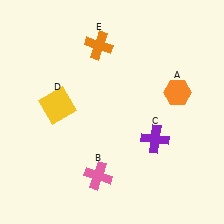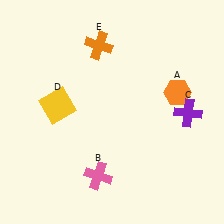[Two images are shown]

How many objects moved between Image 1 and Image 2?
1 object moved between the two images.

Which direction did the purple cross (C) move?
The purple cross (C) moved right.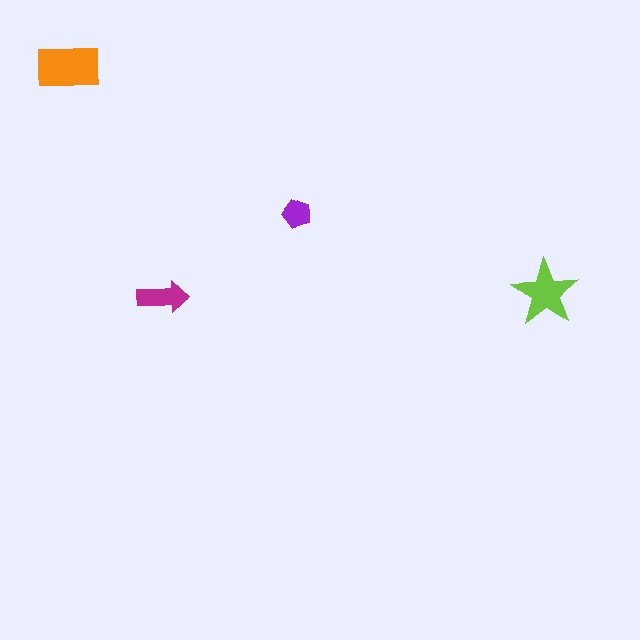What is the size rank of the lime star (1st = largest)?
2nd.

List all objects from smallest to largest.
The purple pentagon, the magenta arrow, the lime star, the orange rectangle.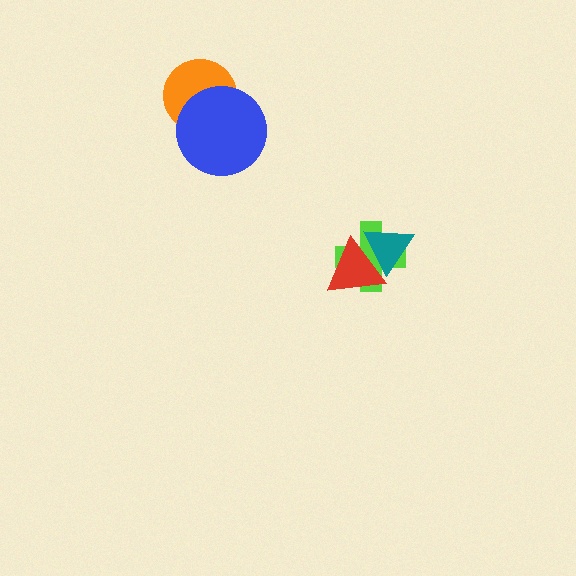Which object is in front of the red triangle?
The teal triangle is in front of the red triangle.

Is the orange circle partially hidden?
Yes, it is partially covered by another shape.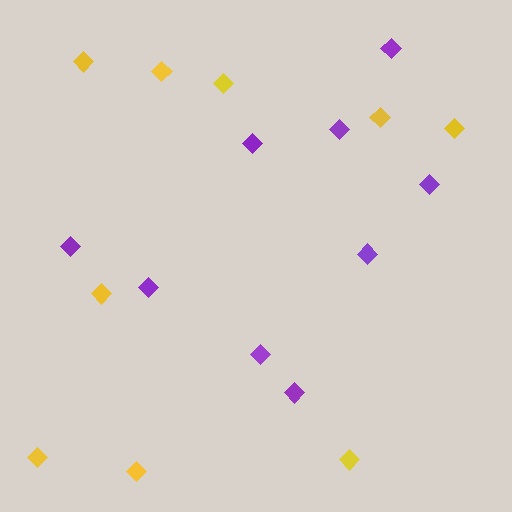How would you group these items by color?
There are 2 groups: one group of purple diamonds (9) and one group of yellow diamonds (9).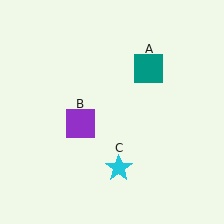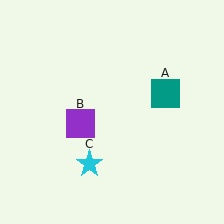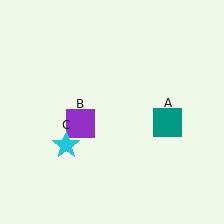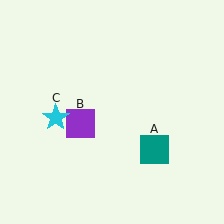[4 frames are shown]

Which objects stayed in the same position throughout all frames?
Purple square (object B) remained stationary.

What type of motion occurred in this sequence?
The teal square (object A), cyan star (object C) rotated clockwise around the center of the scene.